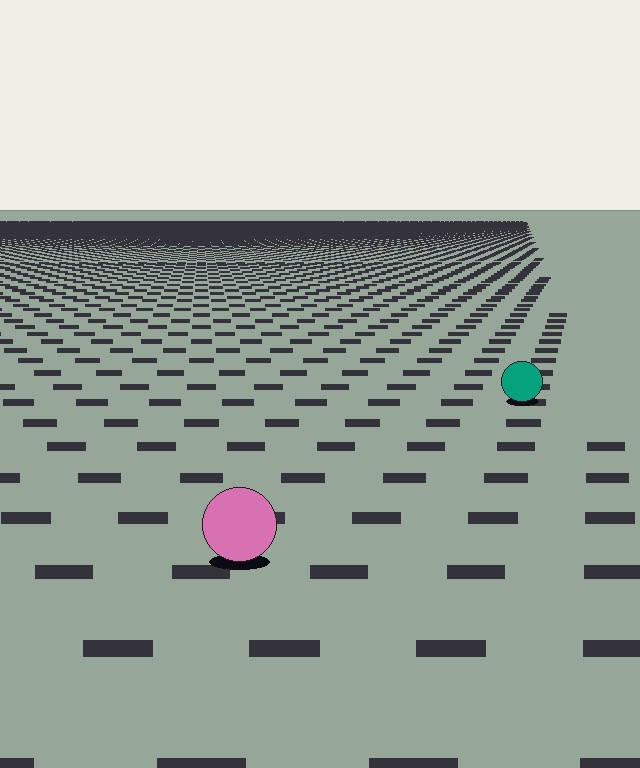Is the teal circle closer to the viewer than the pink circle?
No. The pink circle is closer — you can tell from the texture gradient: the ground texture is coarser near it.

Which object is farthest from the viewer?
The teal circle is farthest from the viewer. It appears smaller and the ground texture around it is denser.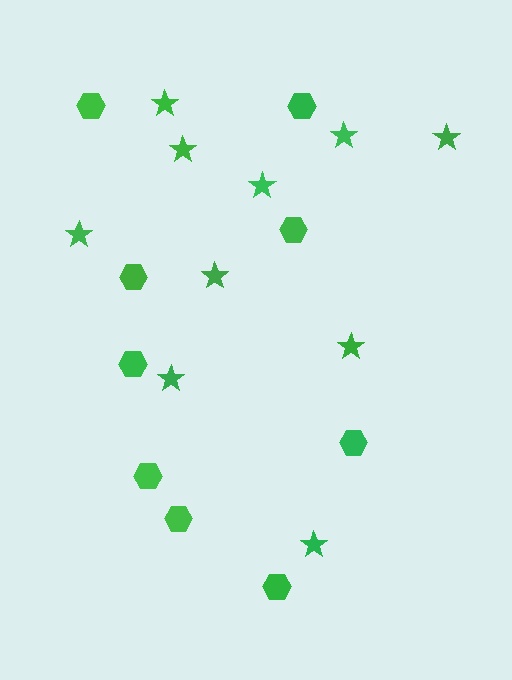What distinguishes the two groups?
There are 2 groups: one group of hexagons (9) and one group of stars (10).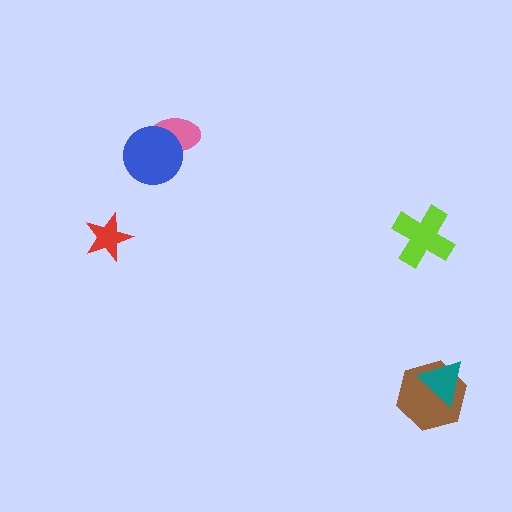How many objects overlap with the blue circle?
1 object overlaps with the blue circle.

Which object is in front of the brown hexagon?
The teal triangle is in front of the brown hexagon.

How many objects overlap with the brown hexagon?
1 object overlaps with the brown hexagon.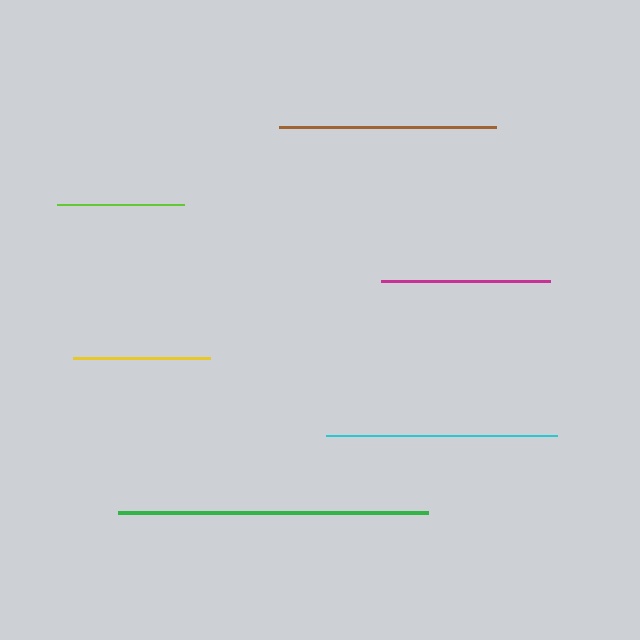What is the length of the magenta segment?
The magenta segment is approximately 169 pixels long.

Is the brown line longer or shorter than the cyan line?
The cyan line is longer than the brown line.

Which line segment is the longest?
The green line is the longest at approximately 311 pixels.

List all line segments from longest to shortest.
From longest to shortest: green, cyan, brown, magenta, yellow, lime.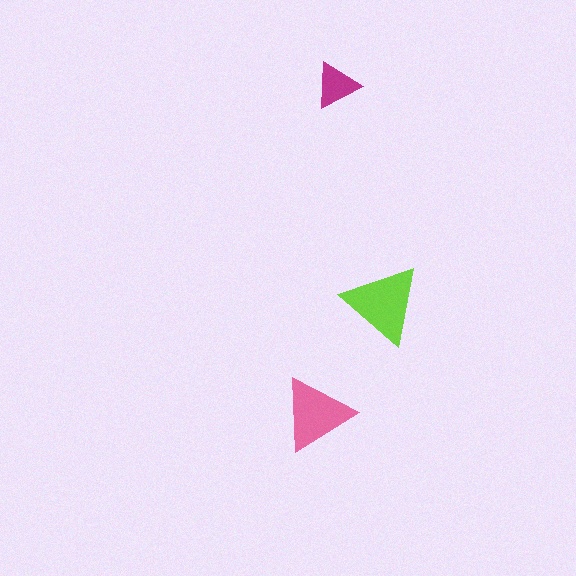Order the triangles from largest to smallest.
the lime one, the pink one, the magenta one.